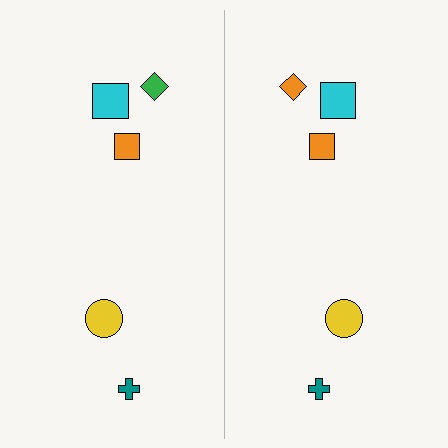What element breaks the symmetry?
The orange diamond on the right side breaks the symmetry — its mirror counterpart is green.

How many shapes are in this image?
There are 10 shapes in this image.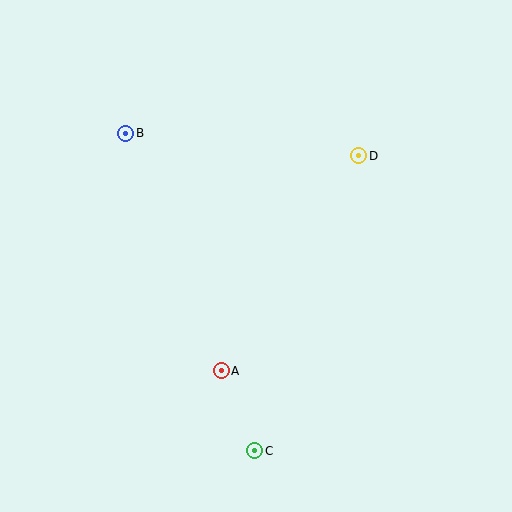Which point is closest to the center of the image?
Point A at (221, 371) is closest to the center.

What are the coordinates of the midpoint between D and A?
The midpoint between D and A is at (290, 263).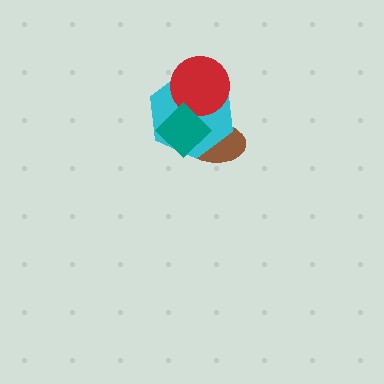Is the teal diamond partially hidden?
No, no other shape covers it.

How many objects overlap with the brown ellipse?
2 objects overlap with the brown ellipse.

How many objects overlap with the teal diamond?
3 objects overlap with the teal diamond.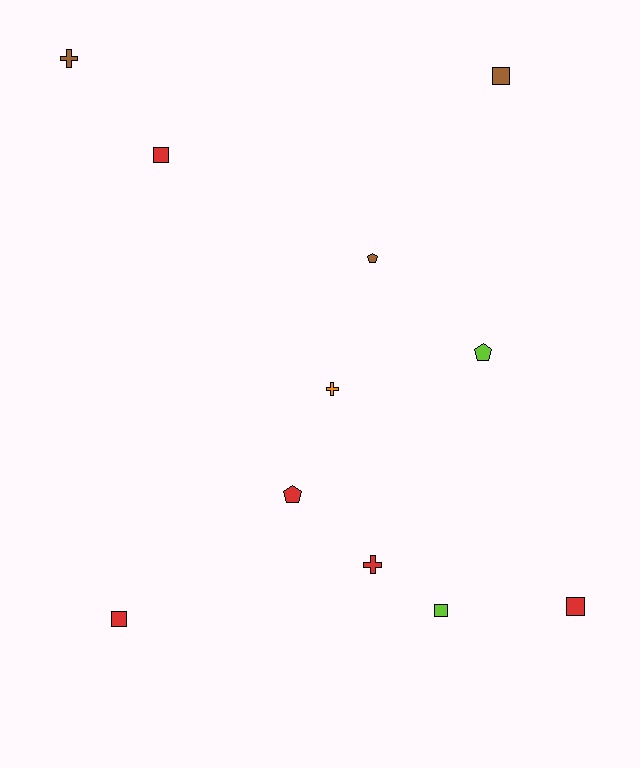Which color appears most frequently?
Red, with 5 objects.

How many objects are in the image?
There are 11 objects.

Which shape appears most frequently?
Square, with 5 objects.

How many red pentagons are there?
There is 1 red pentagon.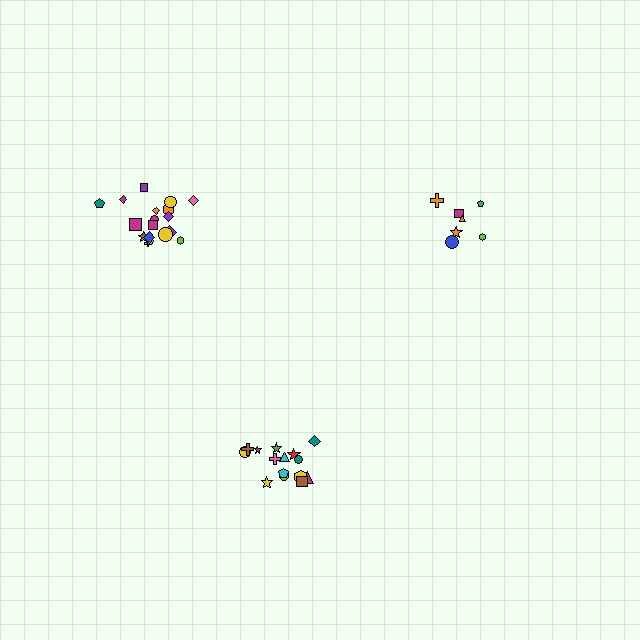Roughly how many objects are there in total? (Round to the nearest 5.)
Roughly 40 objects in total.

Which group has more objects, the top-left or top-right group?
The top-left group.